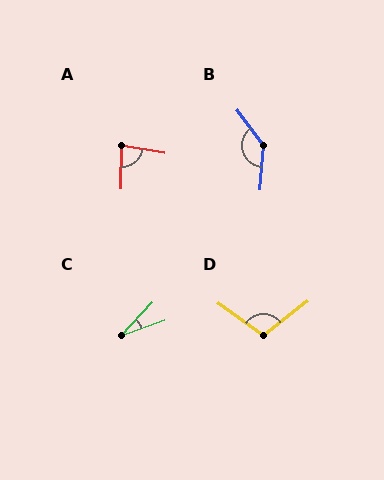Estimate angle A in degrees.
Approximately 81 degrees.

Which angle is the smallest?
C, at approximately 27 degrees.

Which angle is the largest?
B, at approximately 138 degrees.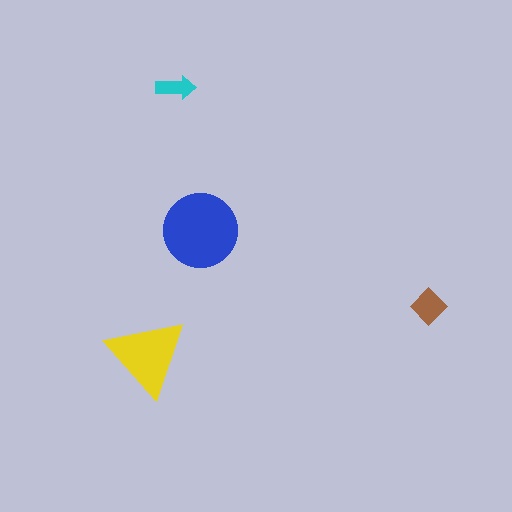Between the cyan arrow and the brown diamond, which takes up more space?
The brown diamond.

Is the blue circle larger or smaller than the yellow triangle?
Larger.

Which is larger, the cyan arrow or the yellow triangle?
The yellow triangle.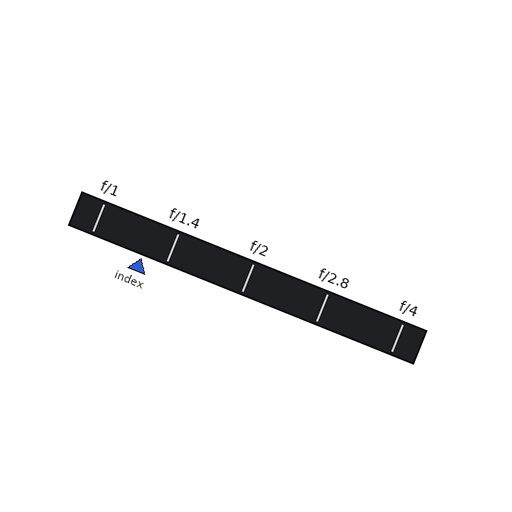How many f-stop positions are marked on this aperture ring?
There are 5 f-stop positions marked.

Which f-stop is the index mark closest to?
The index mark is closest to f/1.4.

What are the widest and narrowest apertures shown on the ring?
The widest aperture shown is f/1 and the narrowest is f/4.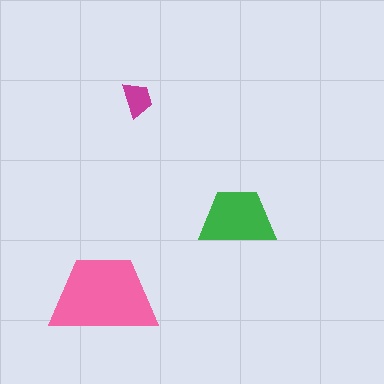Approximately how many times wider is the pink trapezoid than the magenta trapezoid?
About 3 times wider.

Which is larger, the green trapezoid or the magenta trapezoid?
The green one.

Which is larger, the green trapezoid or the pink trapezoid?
The pink one.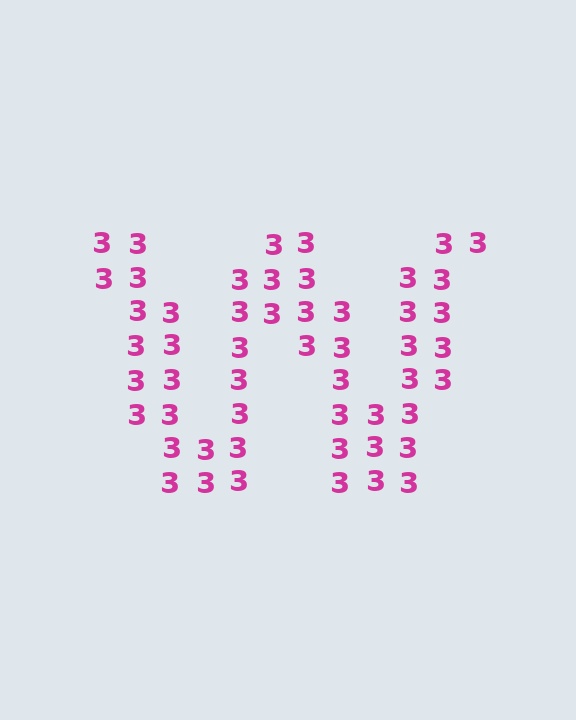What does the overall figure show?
The overall figure shows the letter W.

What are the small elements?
The small elements are digit 3's.